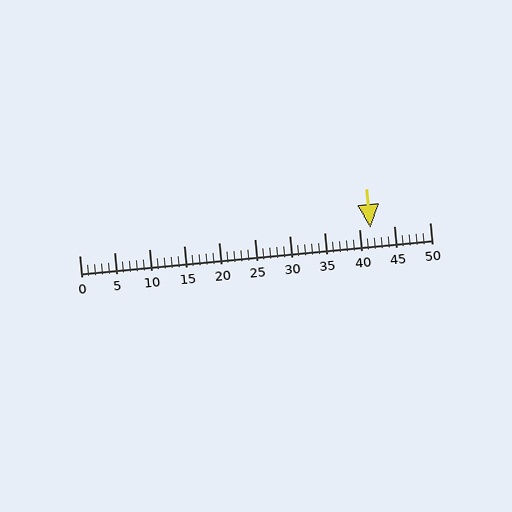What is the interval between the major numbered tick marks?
The major tick marks are spaced 5 units apart.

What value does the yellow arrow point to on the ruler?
The yellow arrow points to approximately 42.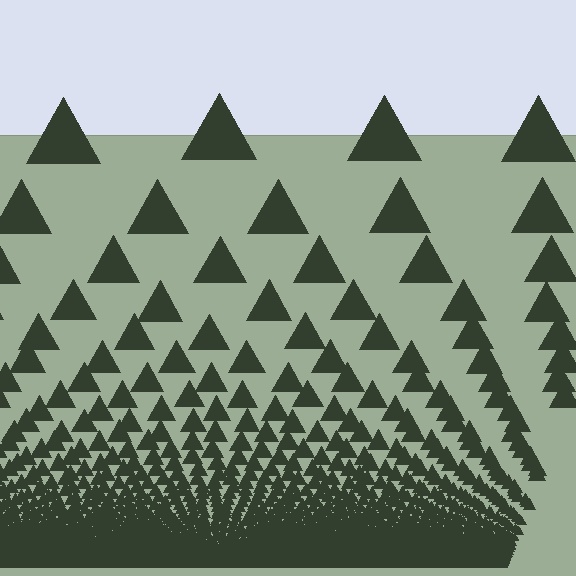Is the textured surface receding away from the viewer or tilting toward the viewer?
The surface appears to tilt toward the viewer. Texture elements get larger and sparser toward the top.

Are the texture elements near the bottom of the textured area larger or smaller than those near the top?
Smaller. The gradient is inverted — elements near the bottom are smaller and denser.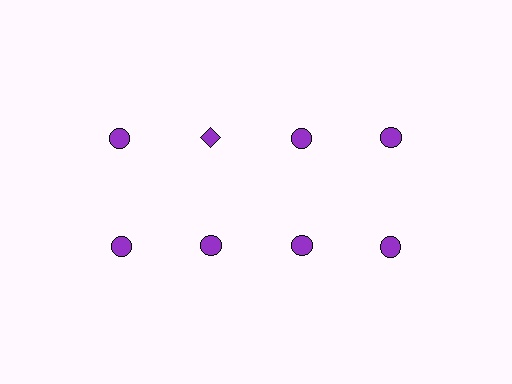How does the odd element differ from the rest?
It has a different shape: diamond instead of circle.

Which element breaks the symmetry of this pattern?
The purple diamond in the top row, second from left column breaks the symmetry. All other shapes are purple circles.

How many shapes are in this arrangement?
There are 8 shapes arranged in a grid pattern.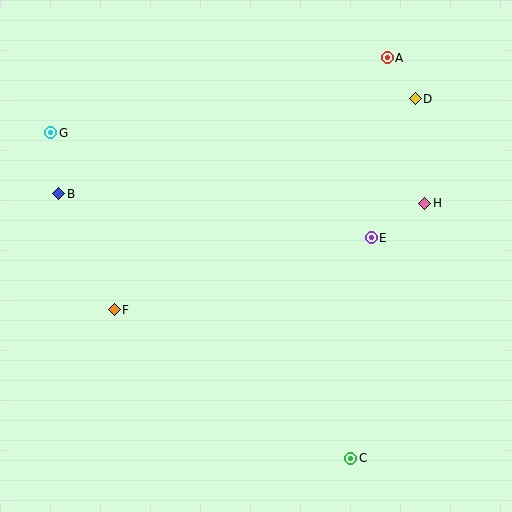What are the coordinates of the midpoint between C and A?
The midpoint between C and A is at (369, 258).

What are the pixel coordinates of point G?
Point G is at (51, 133).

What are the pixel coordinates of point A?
Point A is at (387, 58).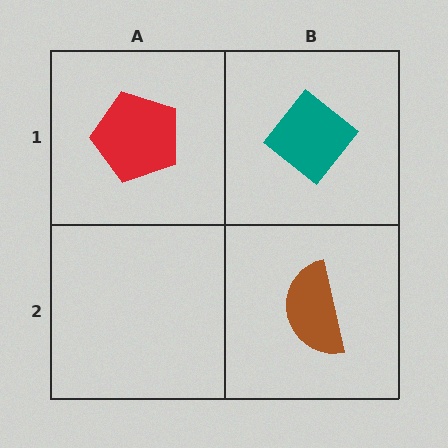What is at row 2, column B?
A brown semicircle.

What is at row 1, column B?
A teal diamond.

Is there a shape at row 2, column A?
No, that cell is empty.